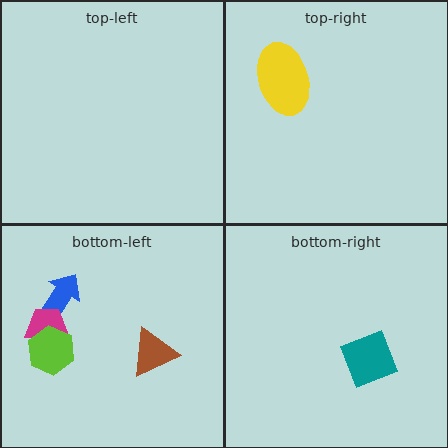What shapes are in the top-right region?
The yellow ellipse.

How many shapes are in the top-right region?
1.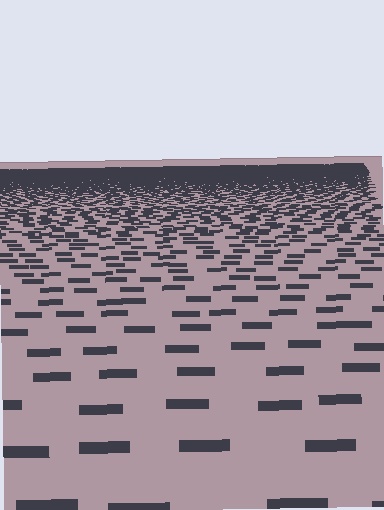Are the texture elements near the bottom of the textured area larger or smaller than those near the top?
Larger. Near the bottom, elements are closer to the viewer and appear at a bigger on-screen size.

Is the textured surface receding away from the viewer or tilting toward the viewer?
The surface is receding away from the viewer. Texture elements get smaller and denser toward the top.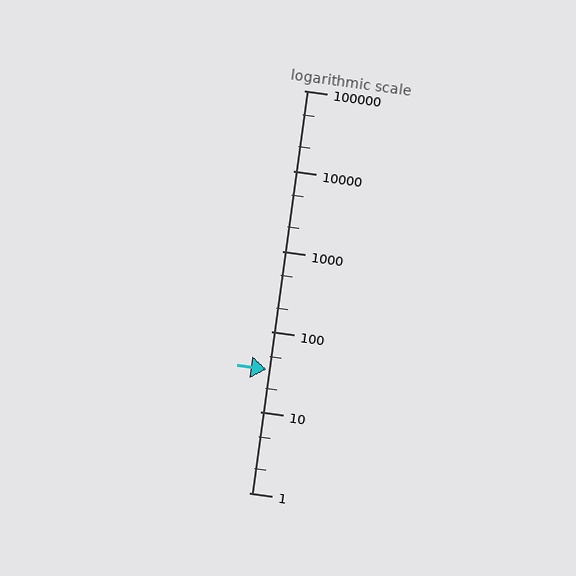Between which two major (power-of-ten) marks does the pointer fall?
The pointer is between 10 and 100.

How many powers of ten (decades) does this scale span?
The scale spans 5 decades, from 1 to 100000.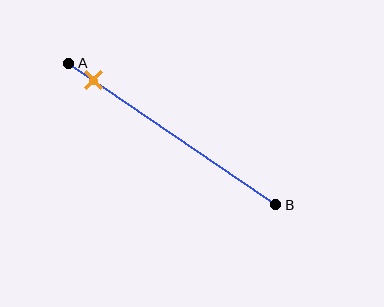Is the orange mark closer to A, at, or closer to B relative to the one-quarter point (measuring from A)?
The orange mark is closer to point A than the one-quarter point of segment AB.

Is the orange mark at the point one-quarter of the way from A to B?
No, the mark is at about 10% from A, not at the 25% one-quarter point.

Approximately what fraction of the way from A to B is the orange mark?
The orange mark is approximately 10% of the way from A to B.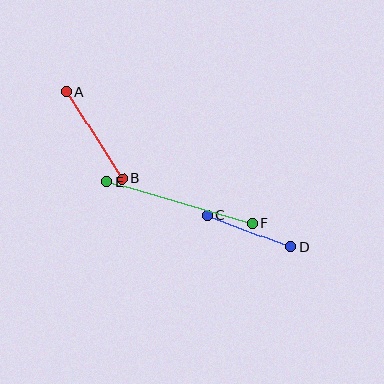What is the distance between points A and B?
The distance is approximately 104 pixels.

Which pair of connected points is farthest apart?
Points E and F are farthest apart.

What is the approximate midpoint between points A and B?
The midpoint is at approximately (94, 135) pixels.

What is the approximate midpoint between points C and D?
The midpoint is at approximately (249, 231) pixels.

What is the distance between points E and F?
The distance is approximately 152 pixels.